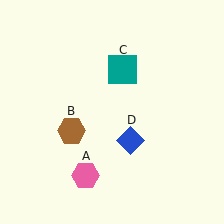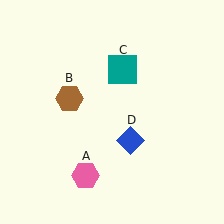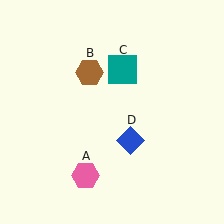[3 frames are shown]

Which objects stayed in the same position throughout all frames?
Pink hexagon (object A) and teal square (object C) and blue diamond (object D) remained stationary.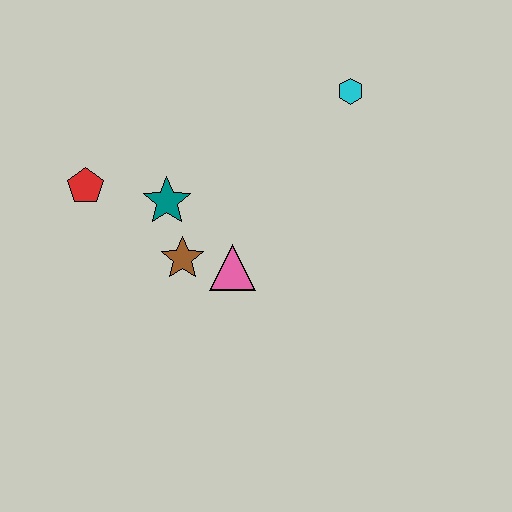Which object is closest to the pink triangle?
The brown star is closest to the pink triangle.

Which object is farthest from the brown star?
The cyan hexagon is farthest from the brown star.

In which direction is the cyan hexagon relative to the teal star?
The cyan hexagon is to the right of the teal star.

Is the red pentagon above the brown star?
Yes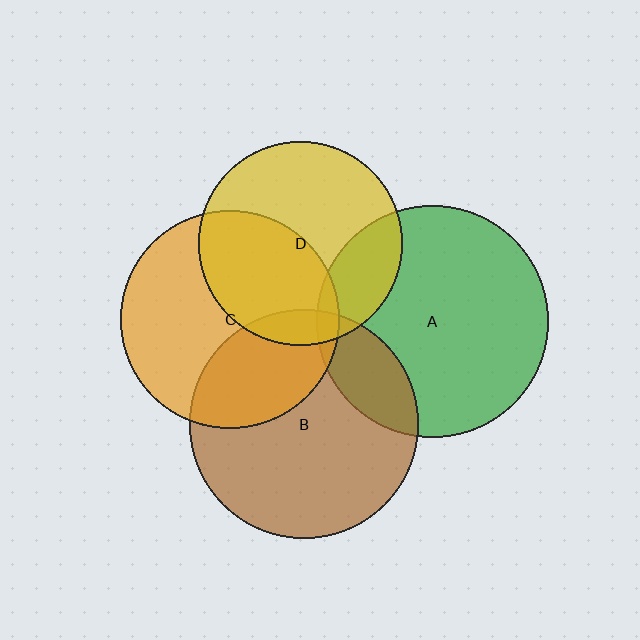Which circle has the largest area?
Circle A (green).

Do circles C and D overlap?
Yes.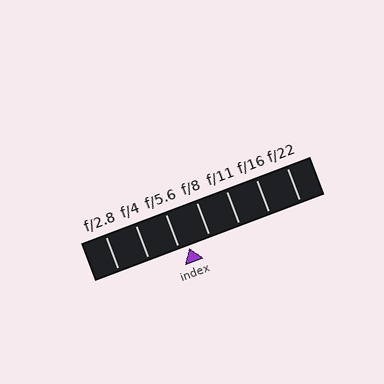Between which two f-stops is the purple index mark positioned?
The index mark is between f/5.6 and f/8.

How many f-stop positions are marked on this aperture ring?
There are 7 f-stop positions marked.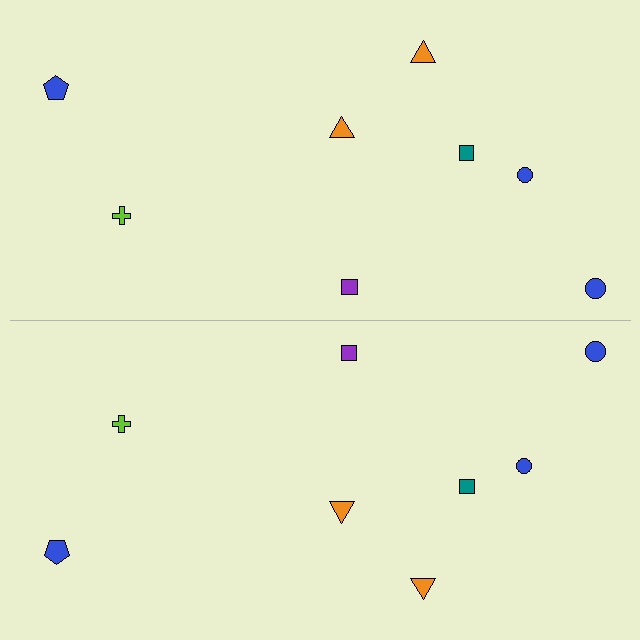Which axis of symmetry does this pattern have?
The pattern has a horizontal axis of symmetry running through the center of the image.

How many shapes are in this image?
There are 16 shapes in this image.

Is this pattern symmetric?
Yes, this pattern has bilateral (reflection) symmetry.